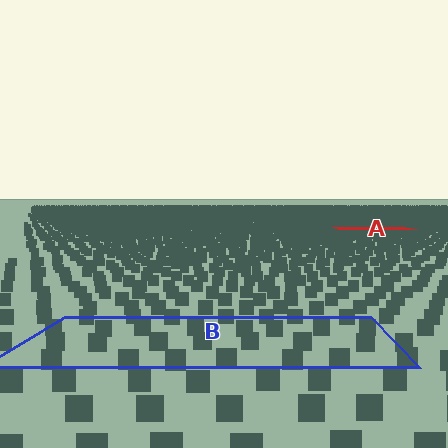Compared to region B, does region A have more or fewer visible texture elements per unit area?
Region A has more texture elements per unit area — they are packed more densely because it is farther away.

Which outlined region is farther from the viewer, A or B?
Region A is farther from the viewer — the texture elements inside it appear smaller and more densely packed.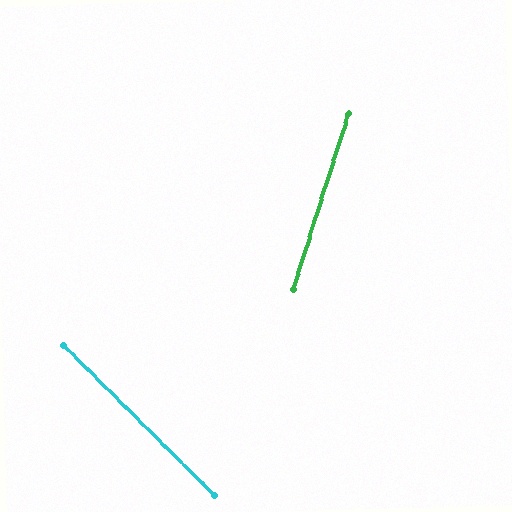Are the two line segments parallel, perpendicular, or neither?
Neither parallel nor perpendicular — they differ by about 63°.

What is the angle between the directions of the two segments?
Approximately 63 degrees.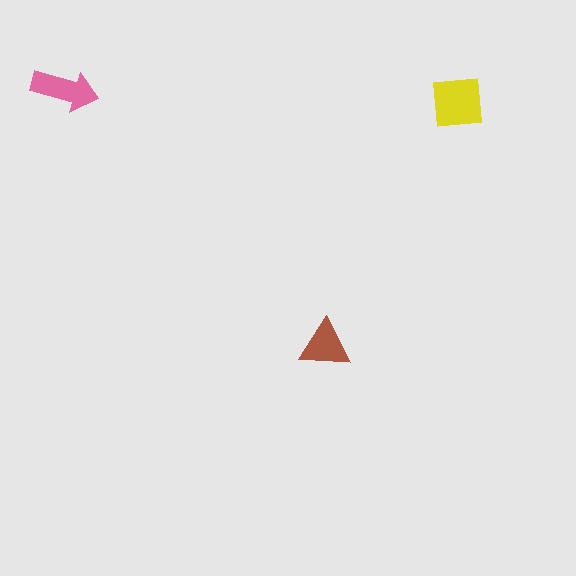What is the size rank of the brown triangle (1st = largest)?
3rd.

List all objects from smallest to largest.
The brown triangle, the pink arrow, the yellow square.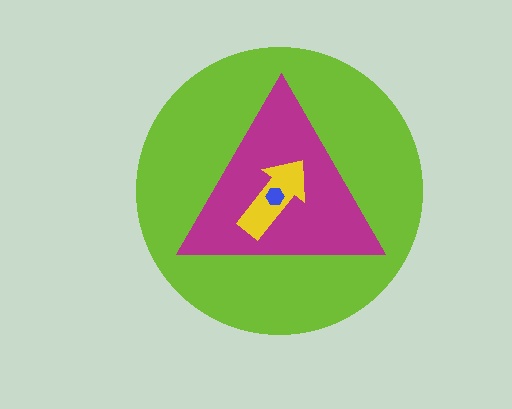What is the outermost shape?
The lime circle.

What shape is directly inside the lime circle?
The magenta triangle.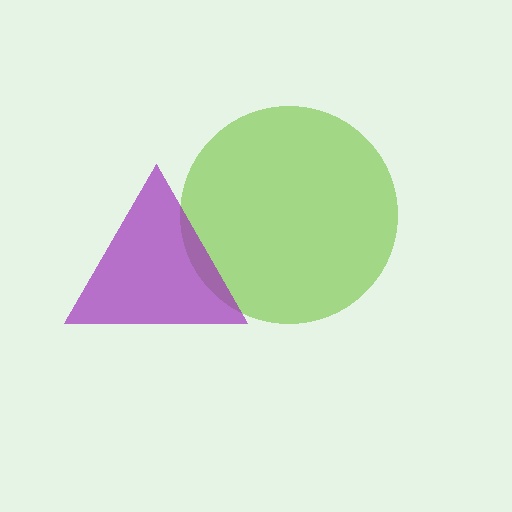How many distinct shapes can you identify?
There are 2 distinct shapes: a lime circle, a purple triangle.